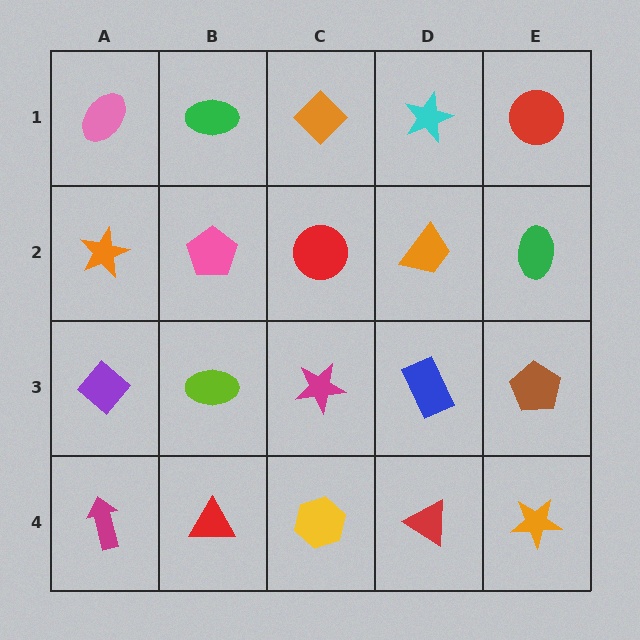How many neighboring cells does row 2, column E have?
3.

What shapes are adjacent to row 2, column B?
A green ellipse (row 1, column B), a lime ellipse (row 3, column B), an orange star (row 2, column A), a red circle (row 2, column C).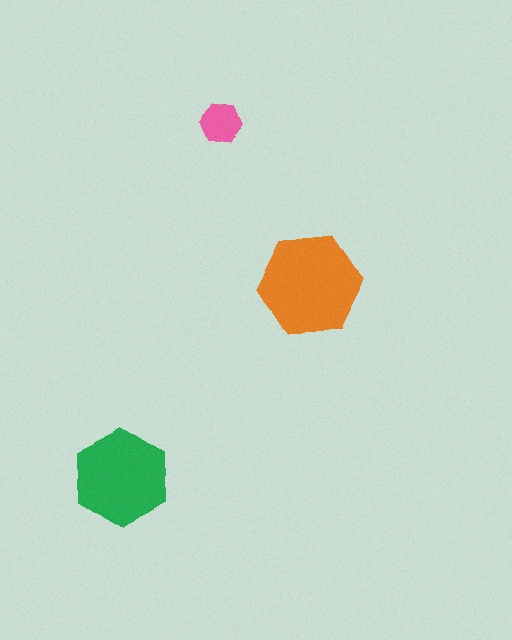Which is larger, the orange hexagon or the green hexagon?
The orange one.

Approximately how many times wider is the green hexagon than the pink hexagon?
About 2.5 times wider.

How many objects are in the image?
There are 3 objects in the image.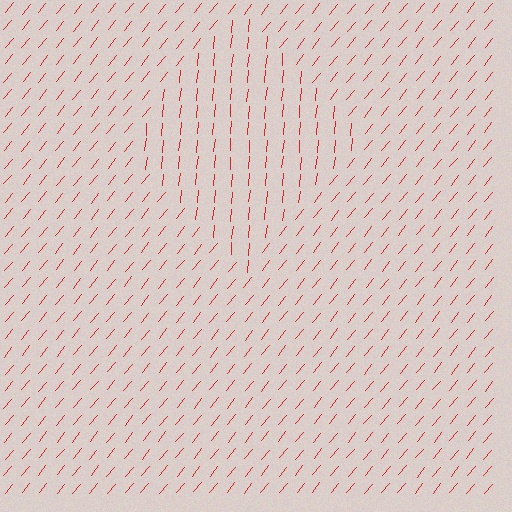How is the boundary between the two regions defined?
The boundary is defined purely by a change in line orientation (approximately 33 degrees difference). All lines are the same color and thickness.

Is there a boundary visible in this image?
Yes, there is a texture boundary formed by a change in line orientation.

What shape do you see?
I see a diamond.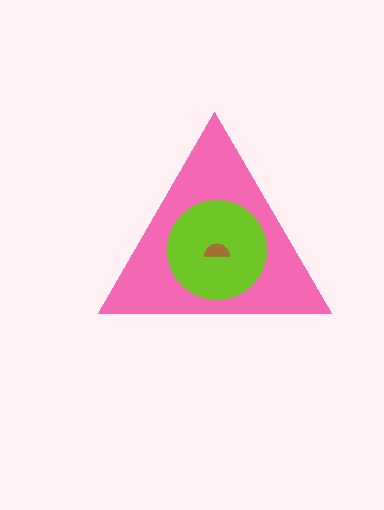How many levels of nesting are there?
3.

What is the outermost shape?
The pink triangle.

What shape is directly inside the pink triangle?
The lime circle.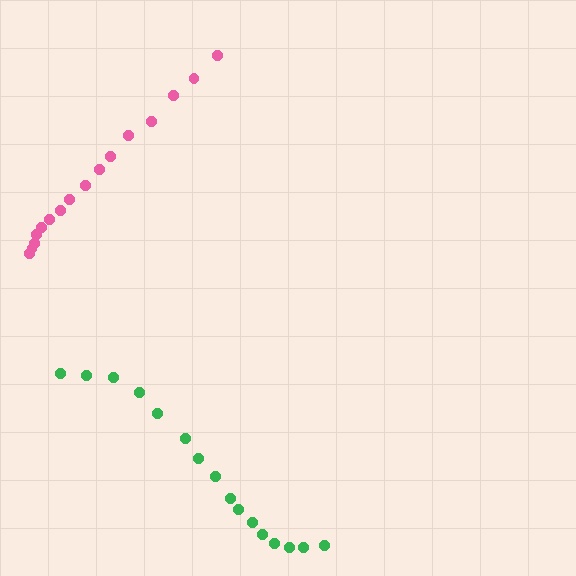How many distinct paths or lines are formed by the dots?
There are 2 distinct paths.